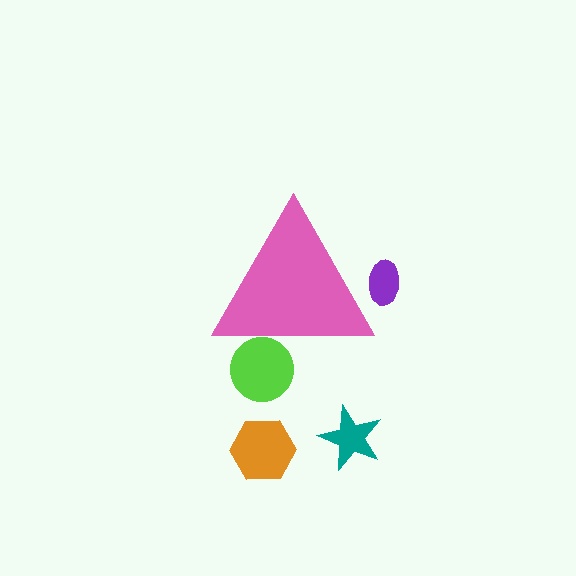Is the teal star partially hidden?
No, the teal star is fully visible.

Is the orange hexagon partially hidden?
No, the orange hexagon is fully visible.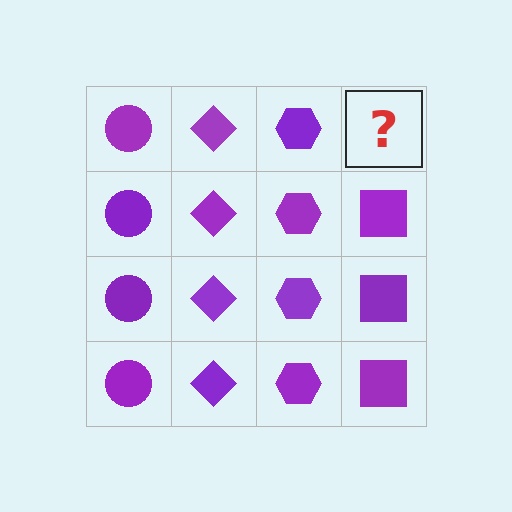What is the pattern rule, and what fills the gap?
The rule is that each column has a consistent shape. The gap should be filled with a purple square.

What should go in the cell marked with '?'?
The missing cell should contain a purple square.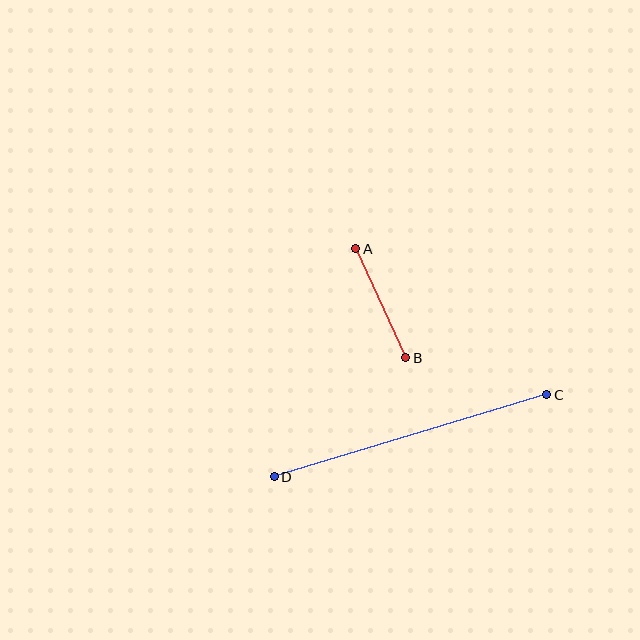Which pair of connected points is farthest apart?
Points C and D are farthest apart.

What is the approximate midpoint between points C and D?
The midpoint is at approximately (410, 436) pixels.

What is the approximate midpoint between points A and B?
The midpoint is at approximately (381, 303) pixels.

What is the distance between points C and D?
The distance is approximately 284 pixels.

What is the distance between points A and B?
The distance is approximately 120 pixels.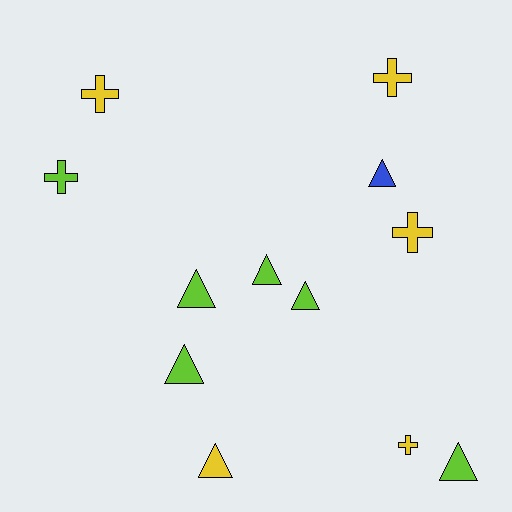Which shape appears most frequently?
Triangle, with 7 objects.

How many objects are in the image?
There are 12 objects.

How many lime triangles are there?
There are 5 lime triangles.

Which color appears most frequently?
Lime, with 6 objects.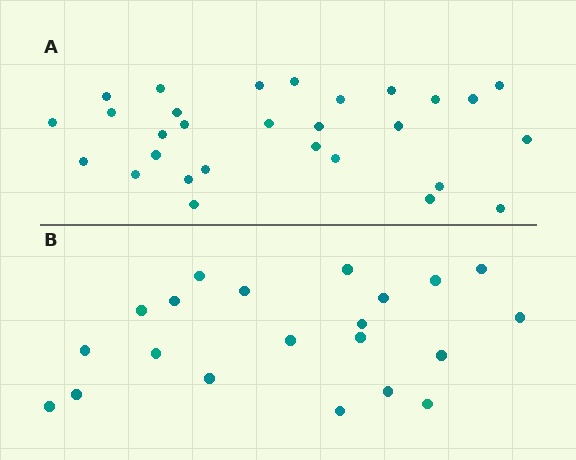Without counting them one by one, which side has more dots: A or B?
Region A (the top region) has more dots.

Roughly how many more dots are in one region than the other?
Region A has roughly 8 or so more dots than region B.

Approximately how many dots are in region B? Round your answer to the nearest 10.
About 20 dots. (The exact count is 21, which rounds to 20.)